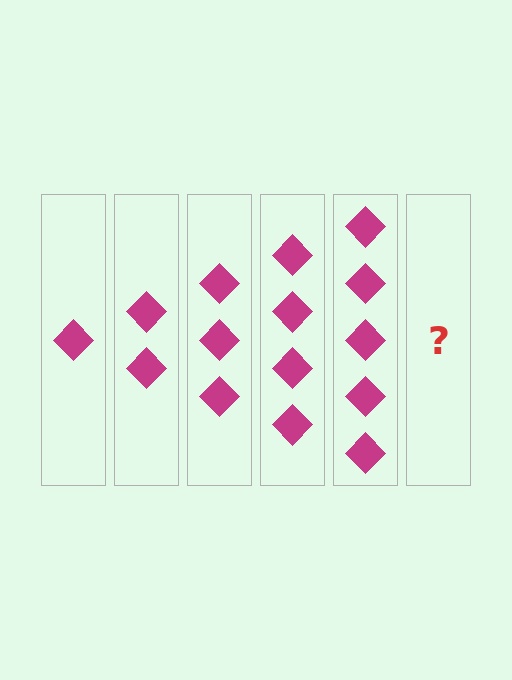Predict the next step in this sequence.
The next step is 6 diamonds.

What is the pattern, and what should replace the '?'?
The pattern is that each step adds one more diamond. The '?' should be 6 diamonds.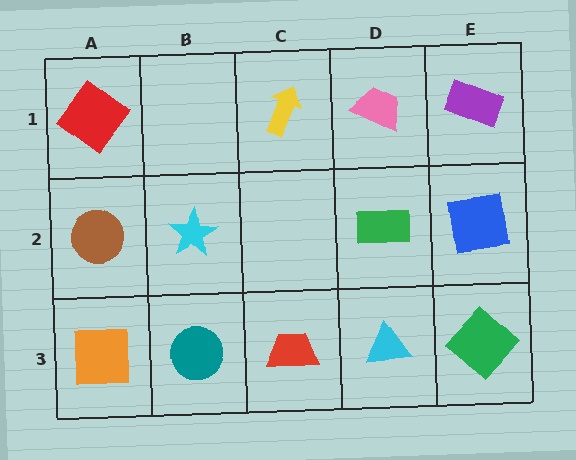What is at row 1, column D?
A pink trapezoid.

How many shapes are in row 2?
4 shapes.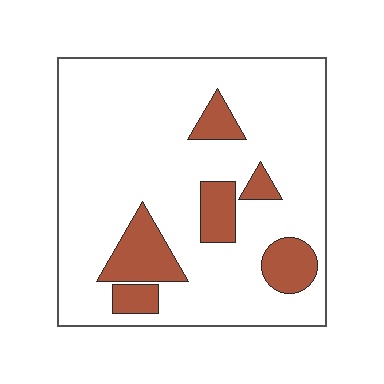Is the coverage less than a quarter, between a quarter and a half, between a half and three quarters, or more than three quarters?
Less than a quarter.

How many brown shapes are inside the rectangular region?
6.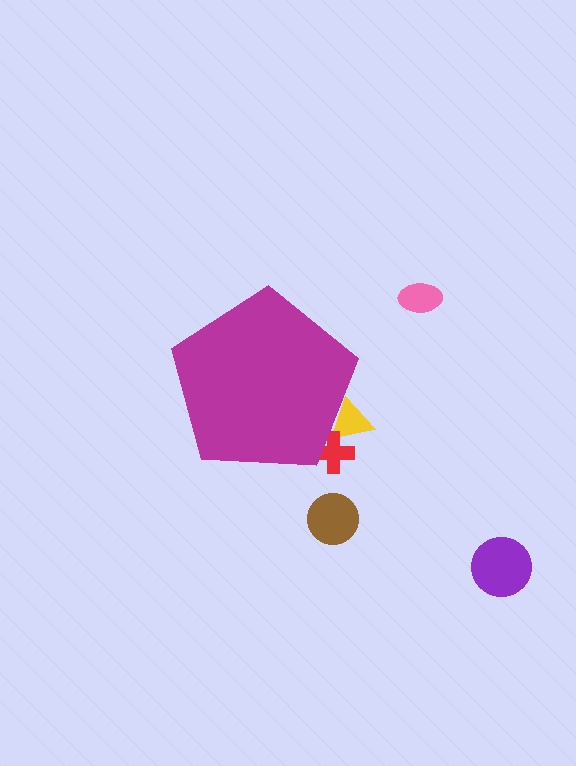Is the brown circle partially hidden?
No, the brown circle is fully visible.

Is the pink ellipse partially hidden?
No, the pink ellipse is fully visible.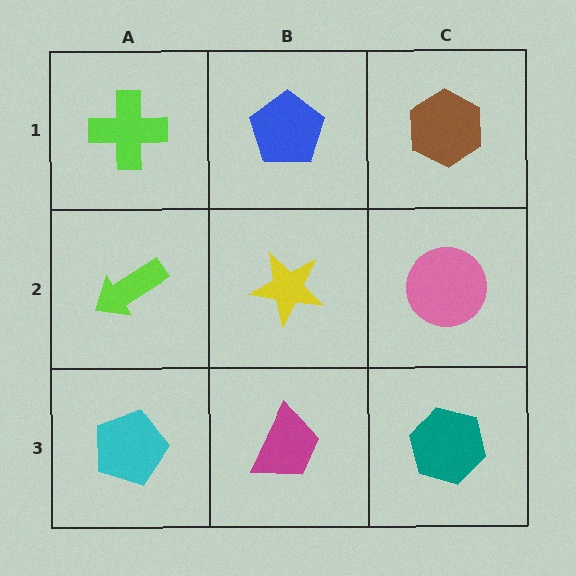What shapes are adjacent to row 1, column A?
A lime arrow (row 2, column A), a blue pentagon (row 1, column B).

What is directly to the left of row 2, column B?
A lime arrow.